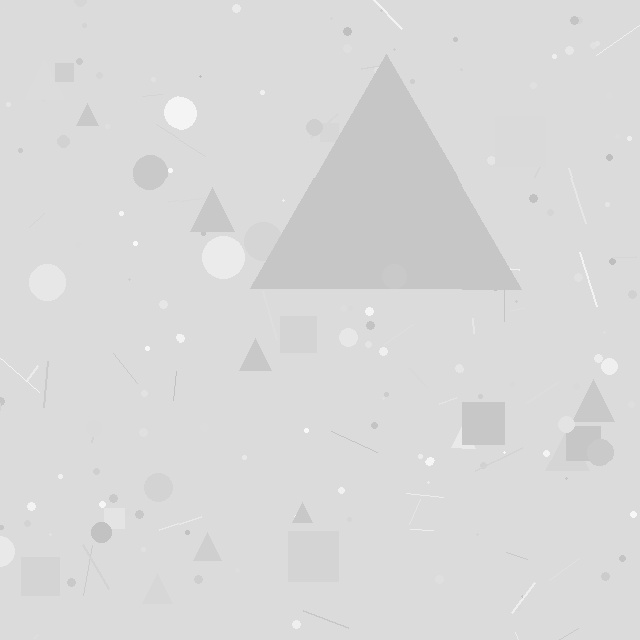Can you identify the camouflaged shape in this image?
The camouflaged shape is a triangle.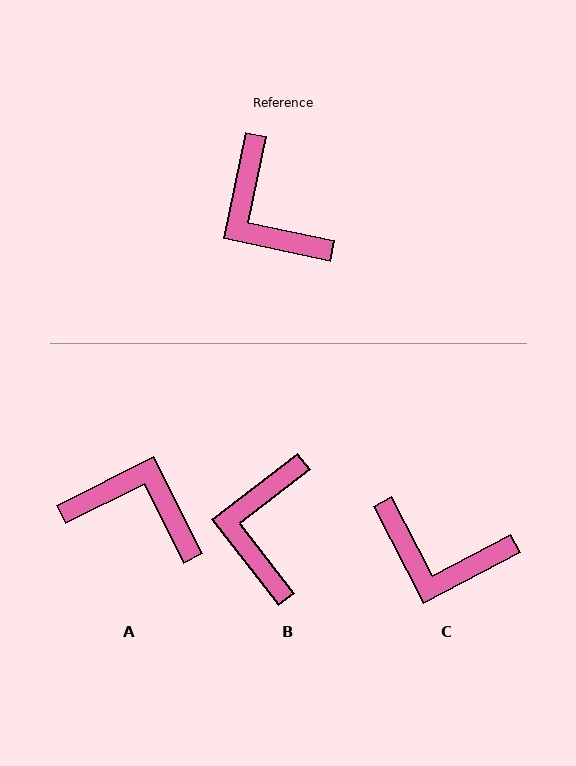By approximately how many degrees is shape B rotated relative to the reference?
Approximately 41 degrees clockwise.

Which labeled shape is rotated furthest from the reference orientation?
A, about 142 degrees away.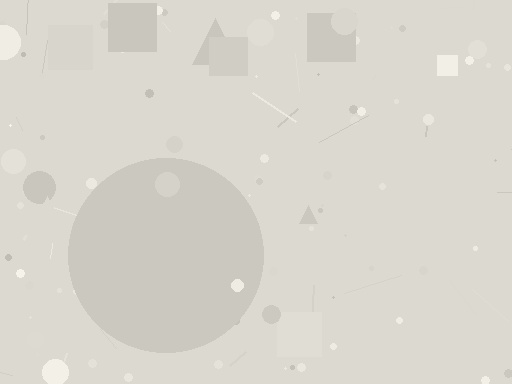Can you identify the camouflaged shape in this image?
The camouflaged shape is a circle.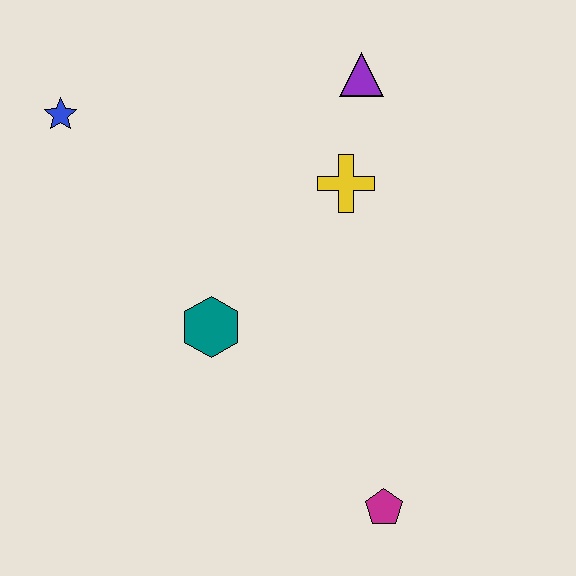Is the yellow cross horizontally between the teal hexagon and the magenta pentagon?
Yes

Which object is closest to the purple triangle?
The yellow cross is closest to the purple triangle.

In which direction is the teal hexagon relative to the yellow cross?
The teal hexagon is below the yellow cross.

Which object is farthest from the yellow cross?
The magenta pentagon is farthest from the yellow cross.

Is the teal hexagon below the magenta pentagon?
No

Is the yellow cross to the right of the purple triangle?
No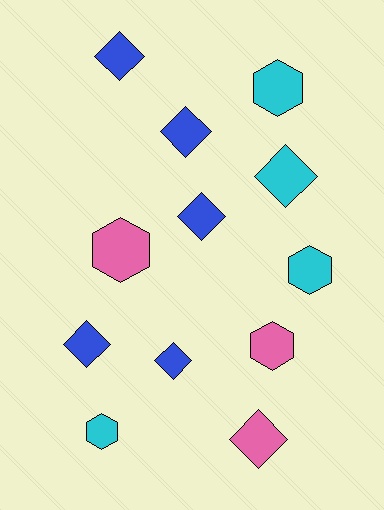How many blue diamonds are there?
There are 5 blue diamonds.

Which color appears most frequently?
Blue, with 5 objects.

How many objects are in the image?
There are 12 objects.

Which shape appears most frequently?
Diamond, with 7 objects.